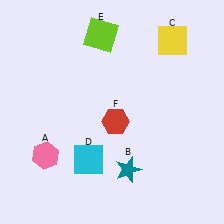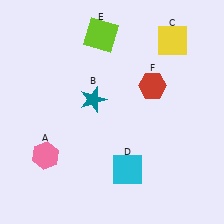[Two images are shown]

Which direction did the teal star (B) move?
The teal star (B) moved up.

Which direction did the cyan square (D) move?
The cyan square (D) moved right.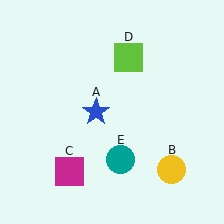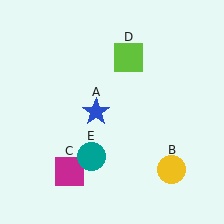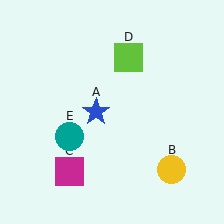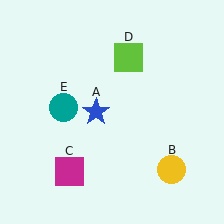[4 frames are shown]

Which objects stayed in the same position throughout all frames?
Blue star (object A) and yellow circle (object B) and magenta square (object C) and lime square (object D) remained stationary.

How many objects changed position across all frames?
1 object changed position: teal circle (object E).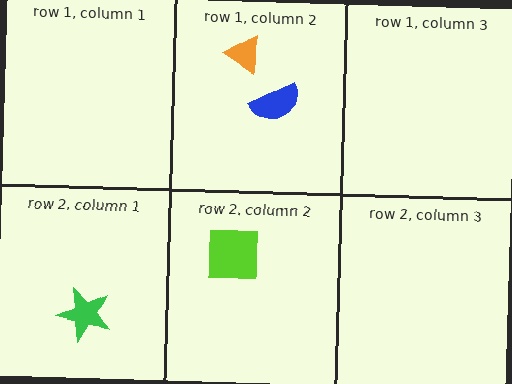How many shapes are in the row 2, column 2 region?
1.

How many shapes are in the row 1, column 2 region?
2.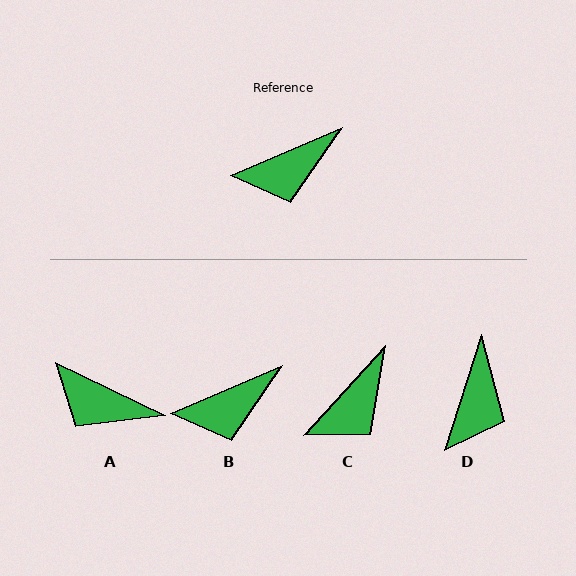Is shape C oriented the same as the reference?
No, it is off by about 25 degrees.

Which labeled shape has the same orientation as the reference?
B.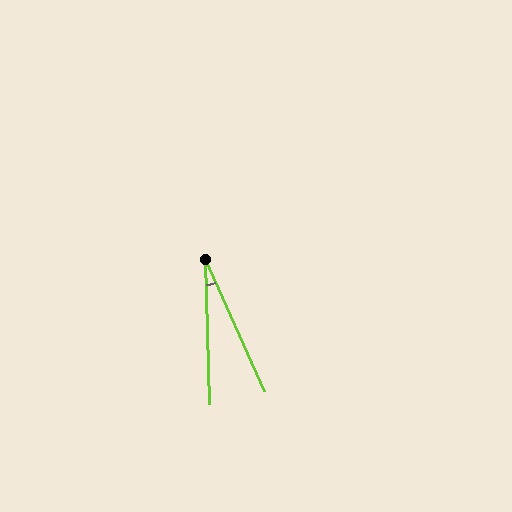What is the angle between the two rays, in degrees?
Approximately 23 degrees.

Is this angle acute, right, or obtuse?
It is acute.